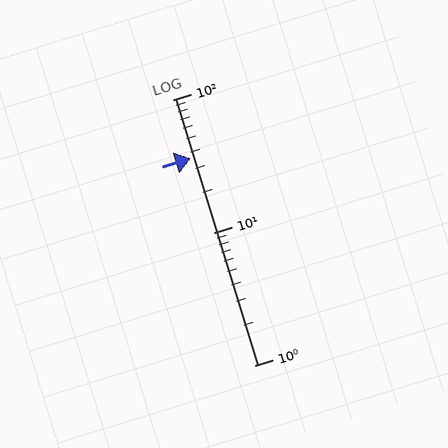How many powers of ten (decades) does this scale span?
The scale spans 2 decades, from 1 to 100.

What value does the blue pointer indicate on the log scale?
The pointer indicates approximately 36.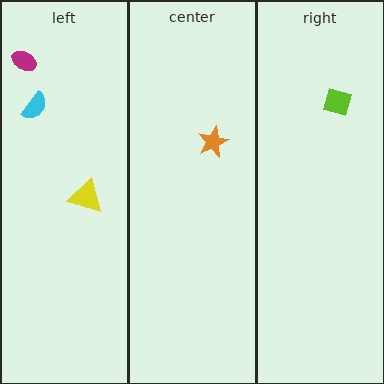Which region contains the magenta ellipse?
The left region.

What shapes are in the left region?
The magenta ellipse, the yellow triangle, the cyan semicircle.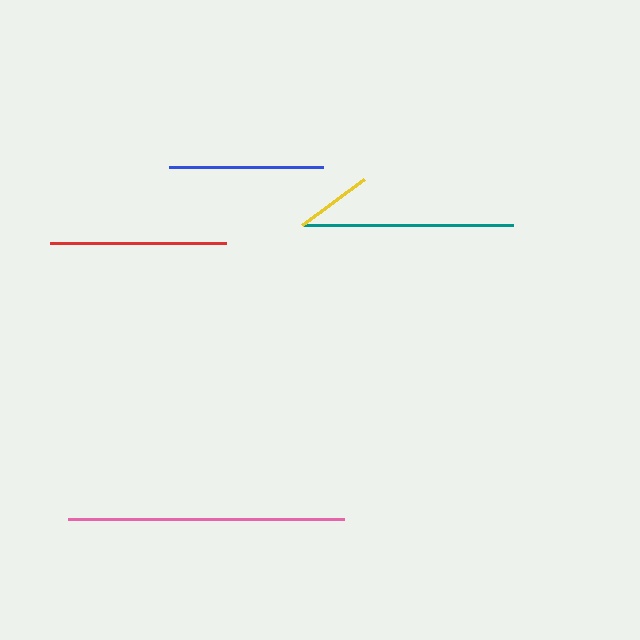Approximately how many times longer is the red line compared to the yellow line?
The red line is approximately 2.3 times the length of the yellow line.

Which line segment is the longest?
The pink line is the longest at approximately 276 pixels.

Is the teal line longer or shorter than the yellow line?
The teal line is longer than the yellow line.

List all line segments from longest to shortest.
From longest to shortest: pink, teal, red, blue, yellow.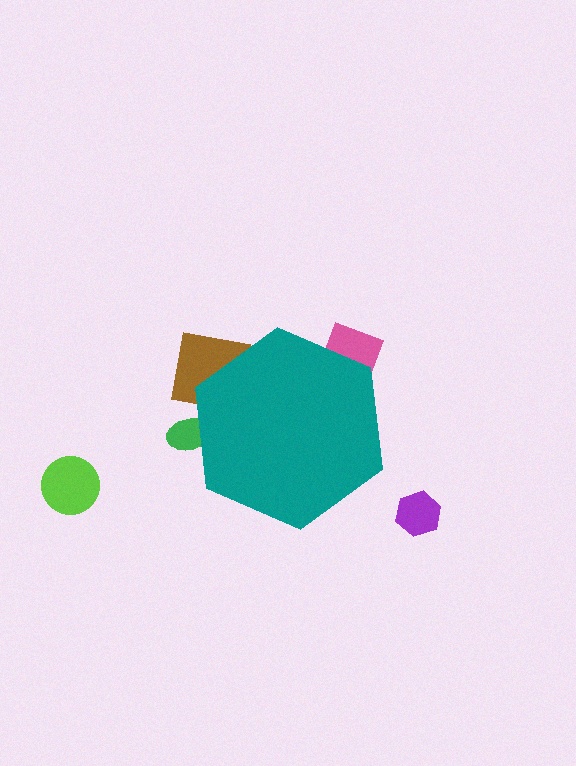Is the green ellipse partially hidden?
Yes, the green ellipse is partially hidden behind the teal hexagon.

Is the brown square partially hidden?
Yes, the brown square is partially hidden behind the teal hexagon.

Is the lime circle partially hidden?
No, the lime circle is fully visible.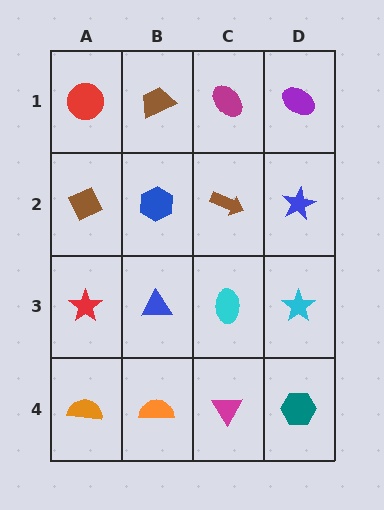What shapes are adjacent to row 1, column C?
A brown arrow (row 2, column C), a brown trapezoid (row 1, column B), a purple ellipse (row 1, column D).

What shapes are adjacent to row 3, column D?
A blue star (row 2, column D), a teal hexagon (row 4, column D), a cyan ellipse (row 3, column C).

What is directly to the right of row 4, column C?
A teal hexagon.